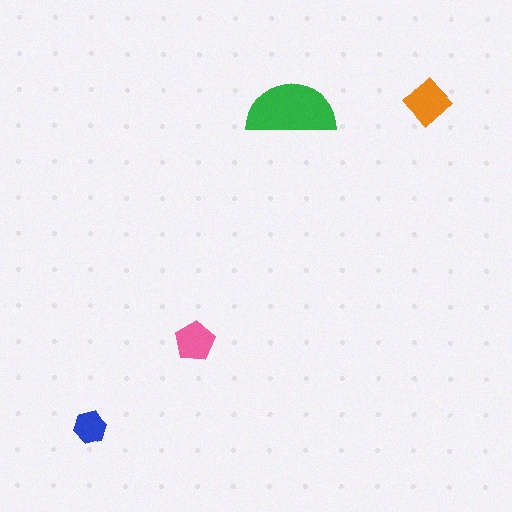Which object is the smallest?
The blue hexagon.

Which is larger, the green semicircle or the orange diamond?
The green semicircle.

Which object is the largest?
The green semicircle.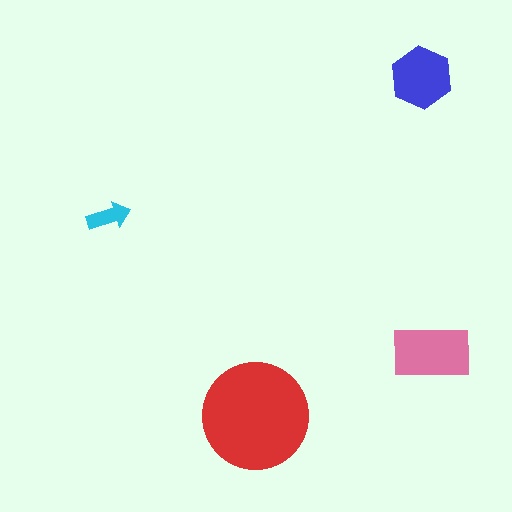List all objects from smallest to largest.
The cyan arrow, the blue hexagon, the pink rectangle, the red circle.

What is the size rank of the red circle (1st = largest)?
1st.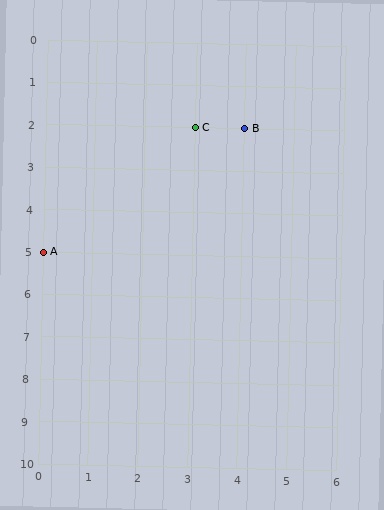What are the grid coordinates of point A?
Point A is at grid coordinates (0, 5).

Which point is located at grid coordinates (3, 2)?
Point C is at (3, 2).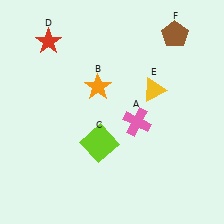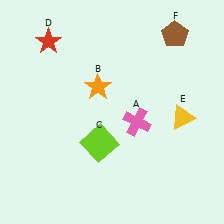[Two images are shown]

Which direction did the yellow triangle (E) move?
The yellow triangle (E) moved right.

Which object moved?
The yellow triangle (E) moved right.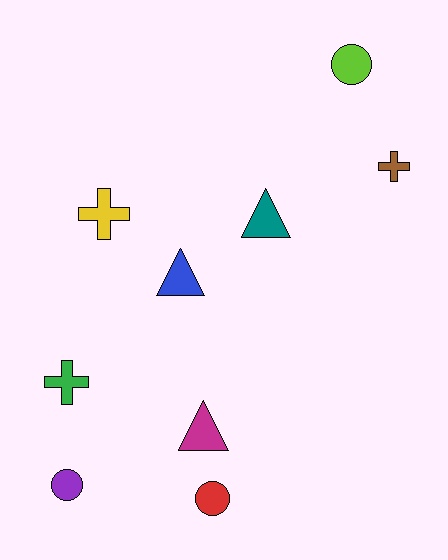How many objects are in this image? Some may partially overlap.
There are 9 objects.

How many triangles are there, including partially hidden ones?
There are 3 triangles.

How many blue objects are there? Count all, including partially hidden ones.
There is 1 blue object.